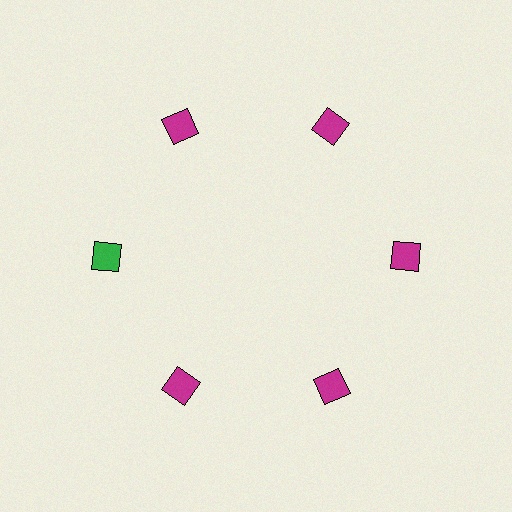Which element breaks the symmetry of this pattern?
The green square at roughly the 9 o'clock position breaks the symmetry. All other shapes are magenta squares.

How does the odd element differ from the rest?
It has a different color: green instead of magenta.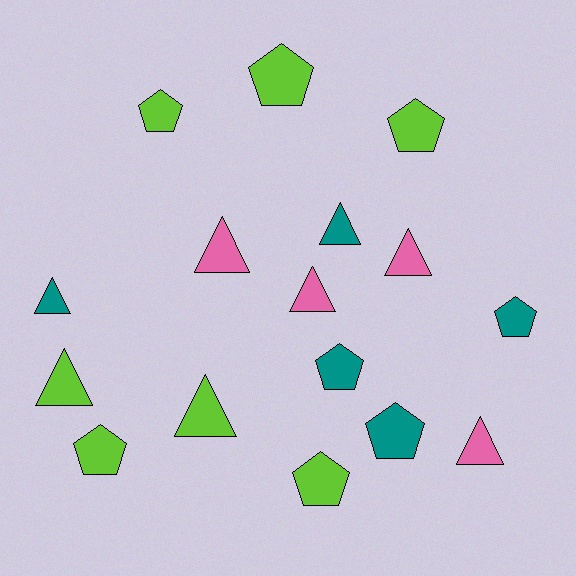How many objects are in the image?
There are 16 objects.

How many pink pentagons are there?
There are no pink pentagons.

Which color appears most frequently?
Lime, with 7 objects.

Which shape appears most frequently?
Pentagon, with 8 objects.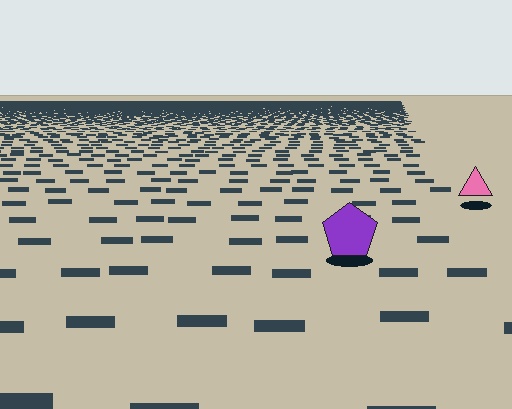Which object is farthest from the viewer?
The pink triangle is farthest from the viewer. It appears smaller and the ground texture around it is denser.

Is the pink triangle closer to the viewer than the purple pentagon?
No. The purple pentagon is closer — you can tell from the texture gradient: the ground texture is coarser near it.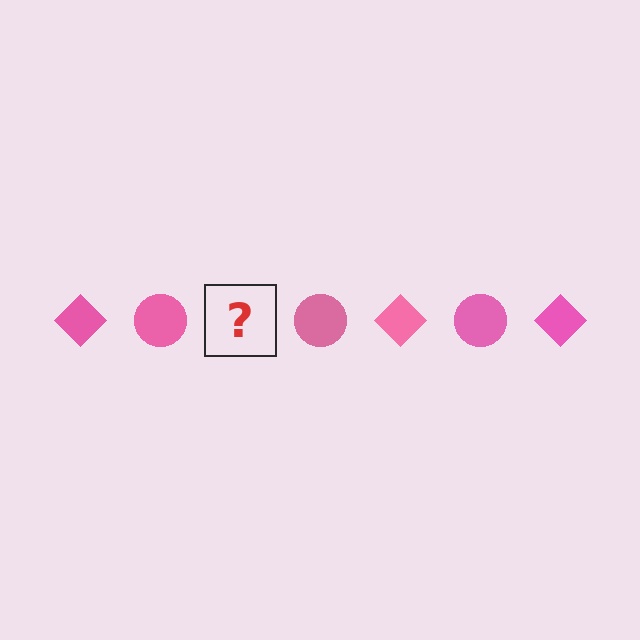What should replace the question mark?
The question mark should be replaced with a pink diamond.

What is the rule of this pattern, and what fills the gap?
The rule is that the pattern cycles through diamond, circle shapes in pink. The gap should be filled with a pink diamond.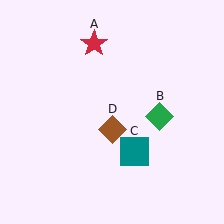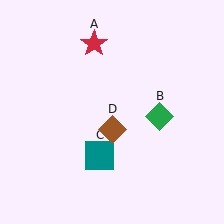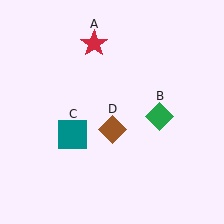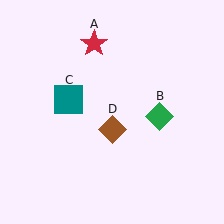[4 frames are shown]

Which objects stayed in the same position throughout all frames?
Red star (object A) and green diamond (object B) and brown diamond (object D) remained stationary.